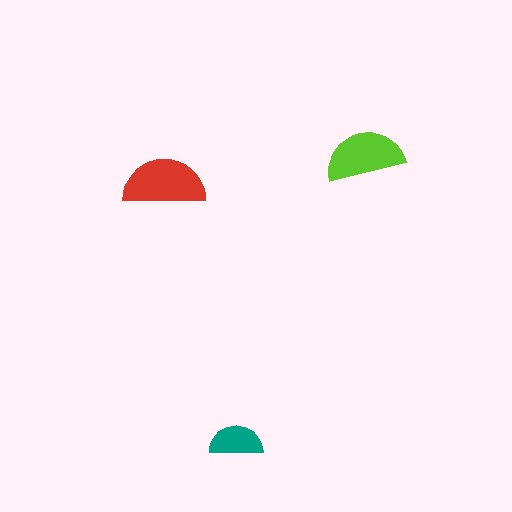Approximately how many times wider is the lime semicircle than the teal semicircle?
About 1.5 times wider.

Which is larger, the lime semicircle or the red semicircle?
The red one.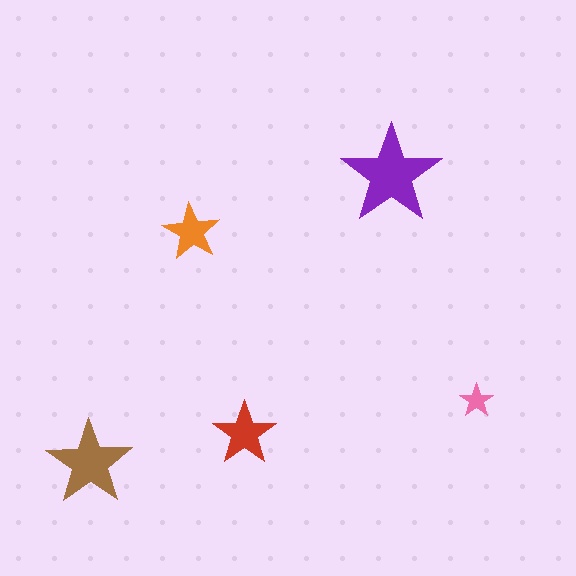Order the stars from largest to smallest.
the purple one, the brown one, the red one, the orange one, the pink one.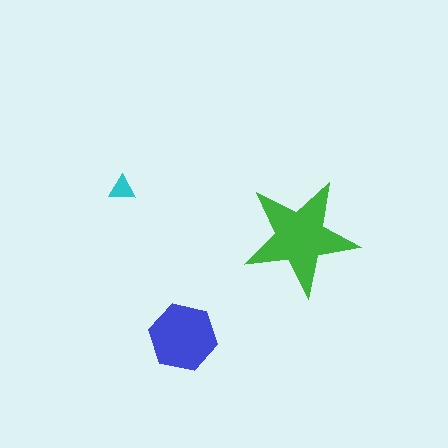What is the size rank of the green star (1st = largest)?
1st.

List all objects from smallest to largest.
The cyan triangle, the blue hexagon, the green star.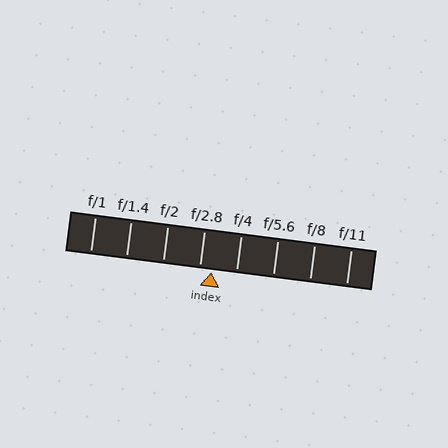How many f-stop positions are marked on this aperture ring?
There are 8 f-stop positions marked.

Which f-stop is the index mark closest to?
The index mark is closest to f/2.8.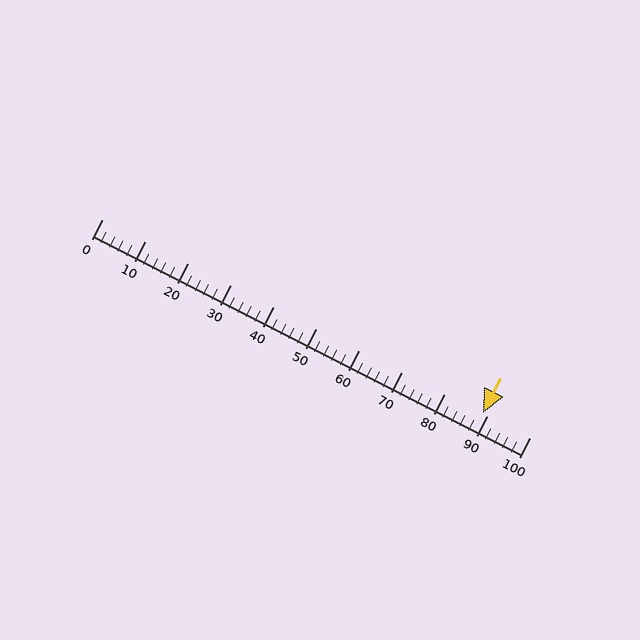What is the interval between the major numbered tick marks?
The major tick marks are spaced 10 units apart.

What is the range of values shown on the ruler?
The ruler shows values from 0 to 100.